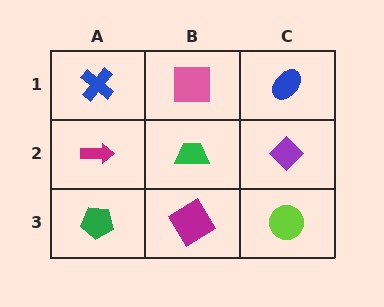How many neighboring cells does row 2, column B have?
4.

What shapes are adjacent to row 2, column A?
A blue cross (row 1, column A), a green pentagon (row 3, column A), a green trapezoid (row 2, column B).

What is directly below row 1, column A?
A magenta arrow.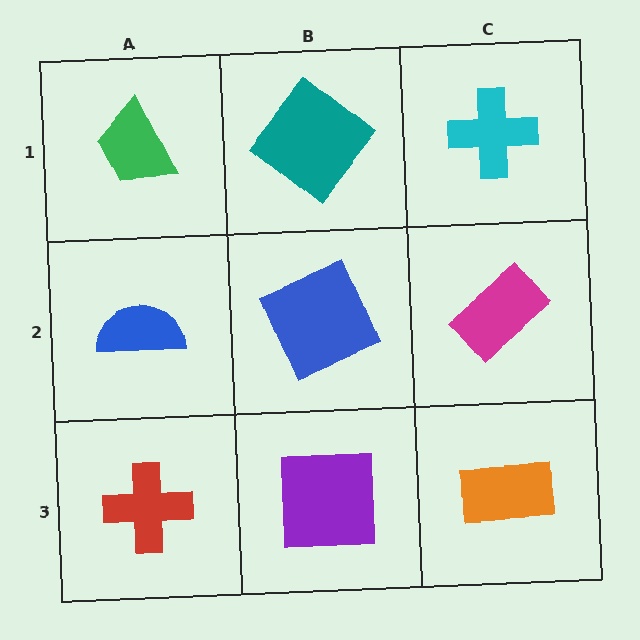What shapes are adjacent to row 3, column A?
A blue semicircle (row 2, column A), a purple square (row 3, column B).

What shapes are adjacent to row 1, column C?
A magenta rectangle (row 2, column C), a teal diamond (row 1, column B).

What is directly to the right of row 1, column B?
A cyan cross.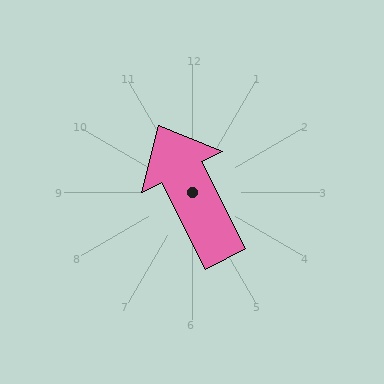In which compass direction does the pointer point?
Northwest.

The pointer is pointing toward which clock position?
Roughly 11 o'clock.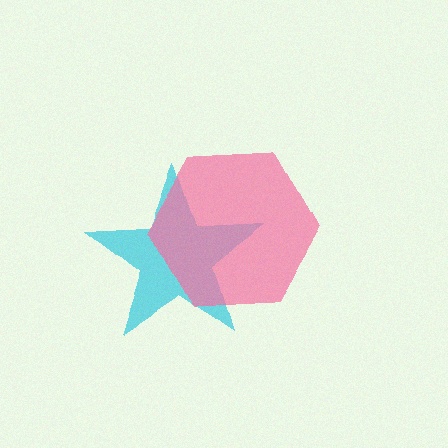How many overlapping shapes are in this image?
There are 2 overlapping shapes in the image.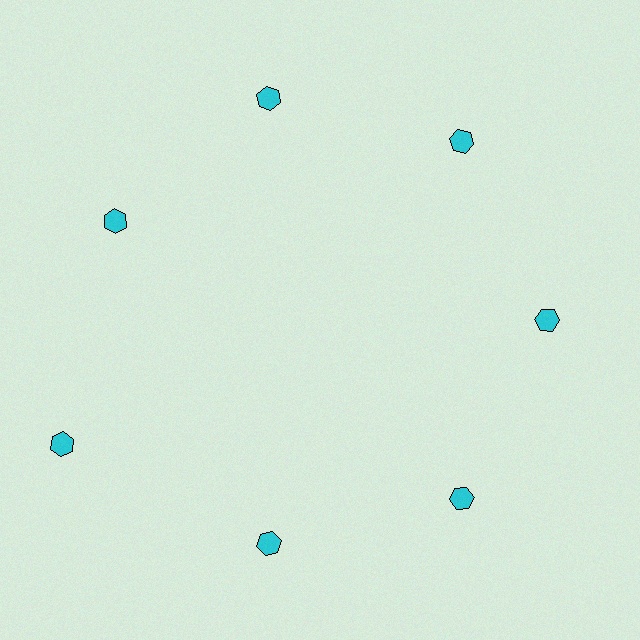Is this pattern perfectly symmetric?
No. The 7 cyan hexagons are arranged in a ring, but one element near the 8 o'clock position is pushed outward from the center, breaking the 7-fold rotational symmetry.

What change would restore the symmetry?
The symmetry would be restored by moving it inward, back onto the ring so that all 7 hexagons sit at equal angles and equal distance from the center.